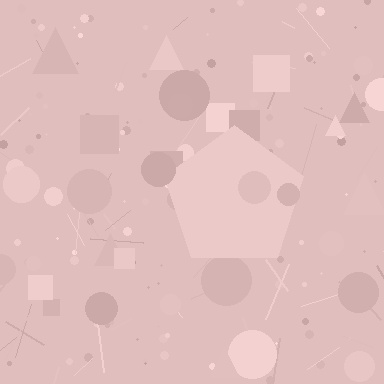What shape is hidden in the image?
A pentagon is hidden in the image.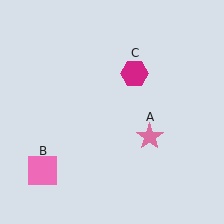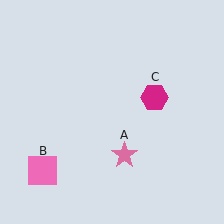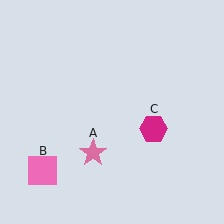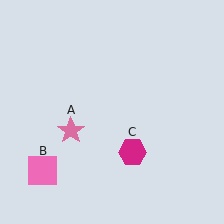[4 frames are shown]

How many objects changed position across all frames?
2 objects changed position: pink star (object A), magenta hexagon (object C).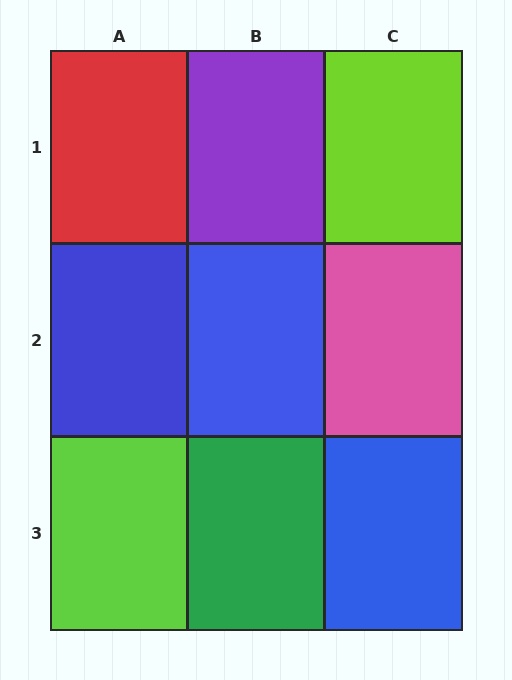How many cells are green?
1 cell is green.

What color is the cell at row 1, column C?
Lime.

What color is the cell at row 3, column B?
Green.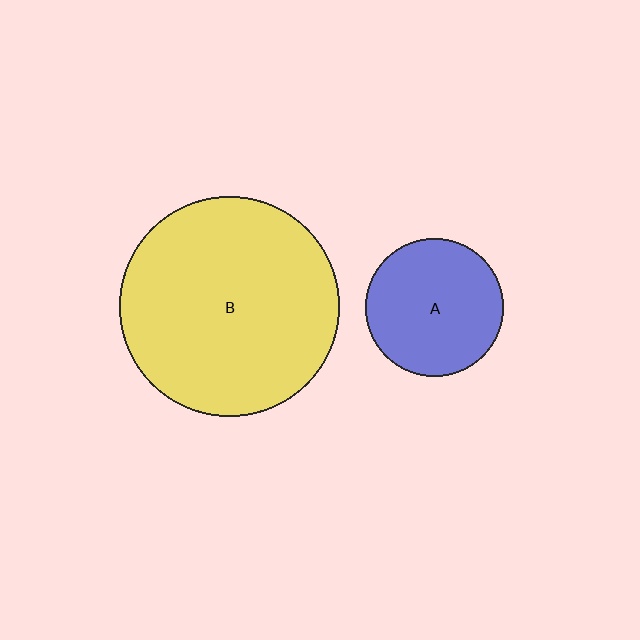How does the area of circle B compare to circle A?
Approximately 2.5 times.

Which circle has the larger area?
Circle B (yellow).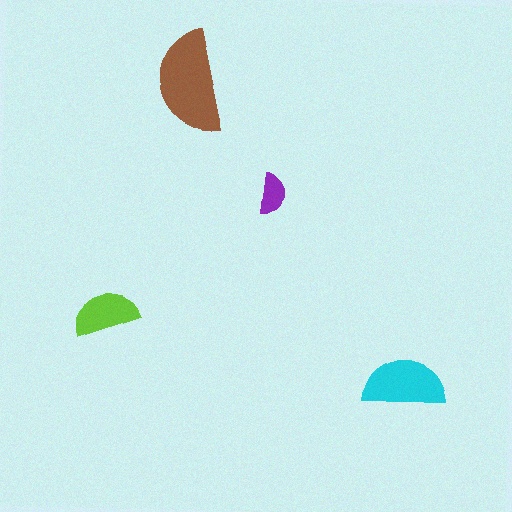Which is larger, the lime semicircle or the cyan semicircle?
The cyan one.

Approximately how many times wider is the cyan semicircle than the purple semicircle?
About 2 times wider.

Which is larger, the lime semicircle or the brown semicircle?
The brown one.